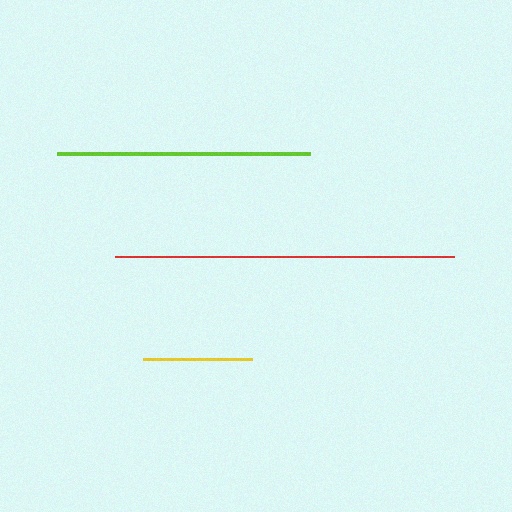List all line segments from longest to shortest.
From longest to shortest: red, lime, yellow.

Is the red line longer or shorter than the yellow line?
The red line is longer than the yellow line.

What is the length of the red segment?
The red segment is approximately 339 pixels long.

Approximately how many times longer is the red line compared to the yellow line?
The red line is approximately 3.1 times the length of the yellow line.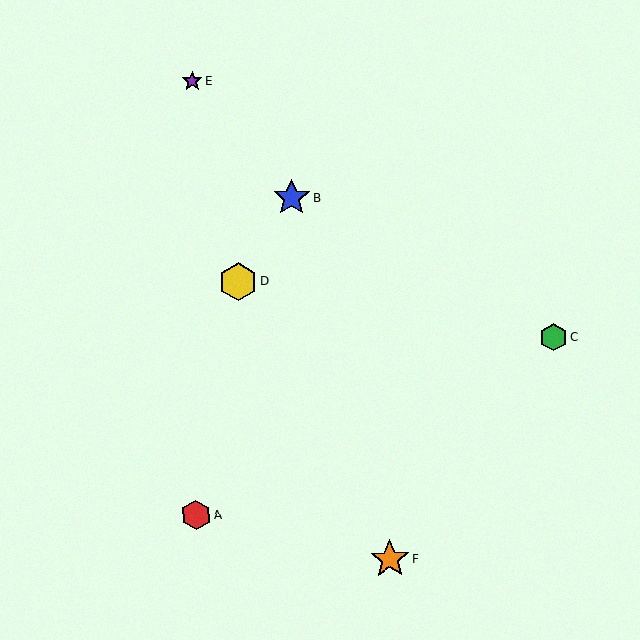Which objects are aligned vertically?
Objects A, E are aligned vertically.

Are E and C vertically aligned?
No, E is at x≈192 and C is at x≈554.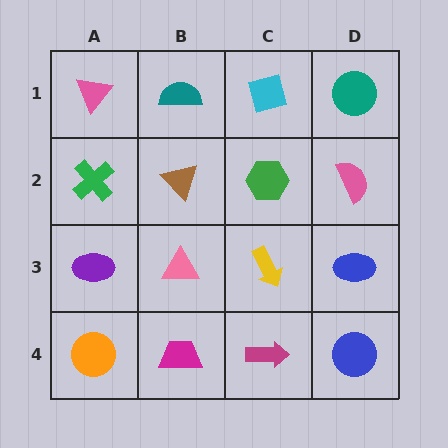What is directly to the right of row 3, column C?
A blue ellipse.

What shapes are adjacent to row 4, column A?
A purple ellipse (row 3, column A), a magenta trapezoid (row 4, column B).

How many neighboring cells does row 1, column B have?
3.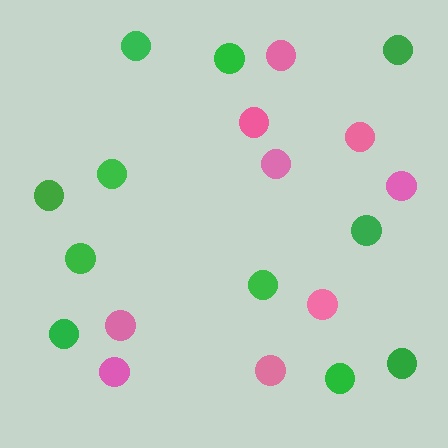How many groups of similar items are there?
There are 2 groups: one group of green circles (11) and one group of pink circles (9).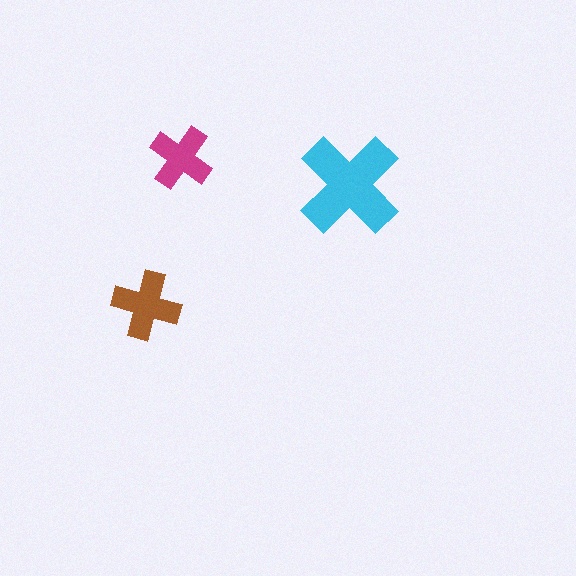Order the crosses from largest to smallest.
the cyan one, the brown one, the magenta one.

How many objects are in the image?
There are 3 objects in the image.